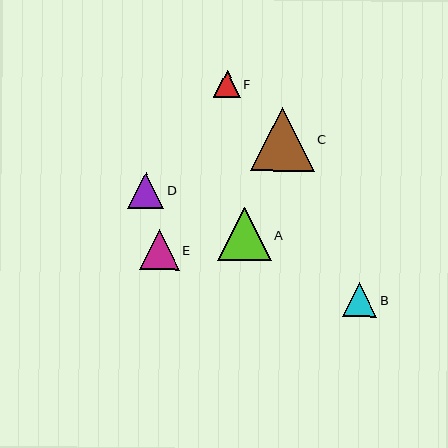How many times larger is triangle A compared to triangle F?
Triangle A is approximately 2.0 times the size of triangle F.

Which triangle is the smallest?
Triangle F is the smallest with a size of approximately 27 pixels.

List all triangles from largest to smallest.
From largest to smallest: C, A, E, D, B, F.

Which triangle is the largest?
Triangle C is the largest with a size of approximately 64 pixels.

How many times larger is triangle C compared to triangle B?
Triangle C is approximately 1.9 times the size of triangle B.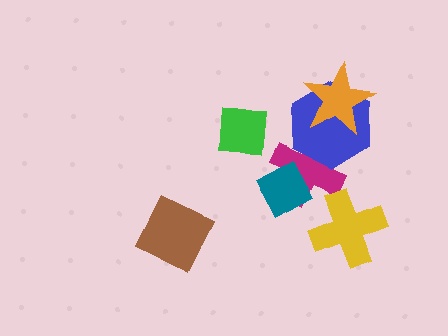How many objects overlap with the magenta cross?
2 objects overlap with the magenta cross.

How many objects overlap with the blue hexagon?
2 objects overlap with the blue hexagon.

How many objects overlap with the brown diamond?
0 objects overlap with the brown diamond.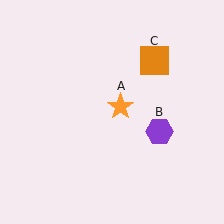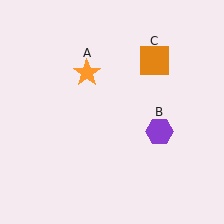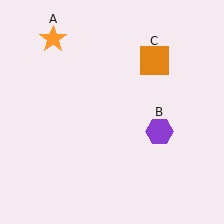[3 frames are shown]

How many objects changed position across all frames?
1 object changed position: orange star (object A).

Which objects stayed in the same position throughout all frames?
Purple hexagon (object B) and orange square (object C) remained stationary.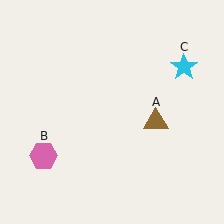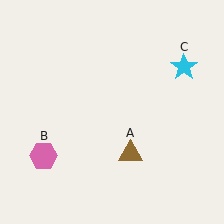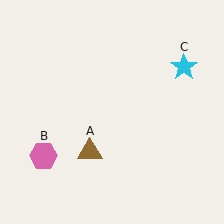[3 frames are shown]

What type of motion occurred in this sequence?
The brown triangle (object A) rotated clockwise around the center of the scene.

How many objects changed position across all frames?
1 object changed position: brown triangle (object A).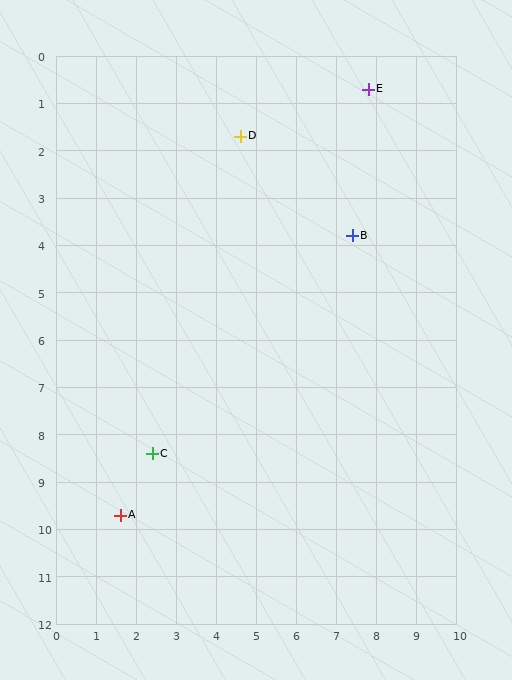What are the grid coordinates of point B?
Point B is at approximately (7.4, 3.8).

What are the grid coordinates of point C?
Point C is at approximately (2.4, 8.4).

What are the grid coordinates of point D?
Point D is at approximately (4.6, 1.7).